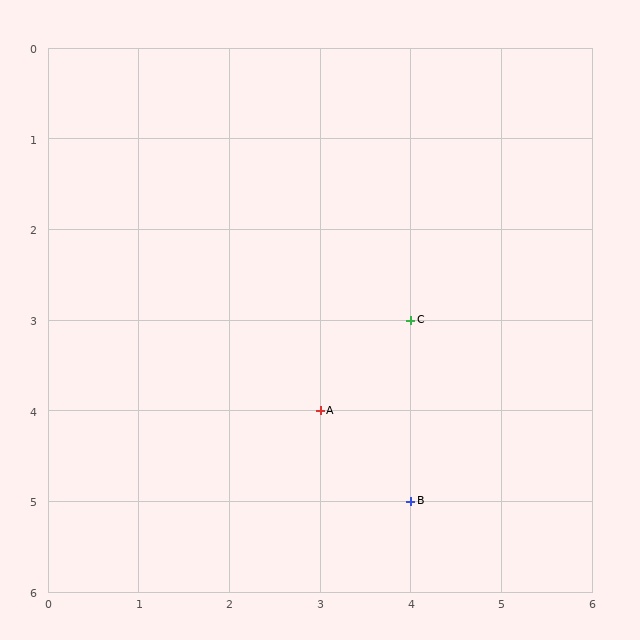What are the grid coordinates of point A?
Point A is at grid coordinates (3, 4).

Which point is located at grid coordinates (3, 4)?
Point A is at (3, 4).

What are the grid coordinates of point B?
Point B is at grid coordinates (4, 5).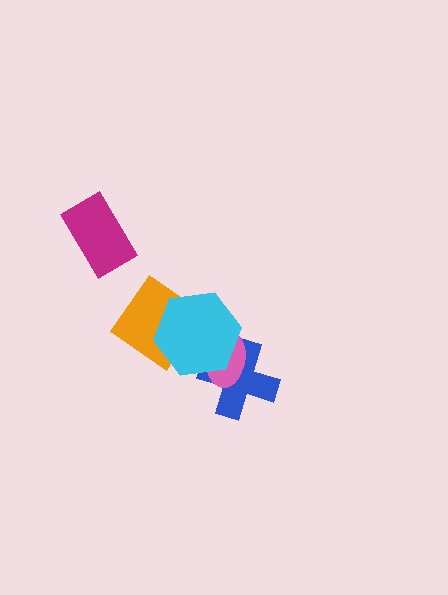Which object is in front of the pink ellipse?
The cyan hexagon is in front of the pink ellipse.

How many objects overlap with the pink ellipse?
2 objects overlap with the pink ellipse.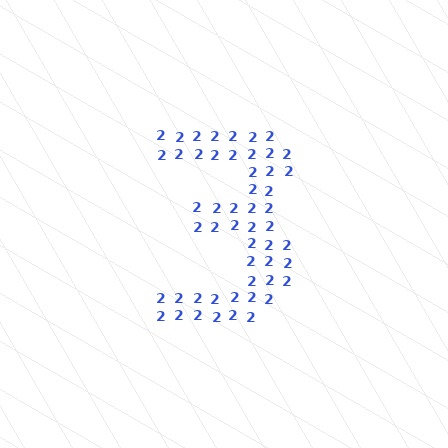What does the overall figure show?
The overall figure shows the digit 3.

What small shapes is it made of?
It is made of small digit 2's.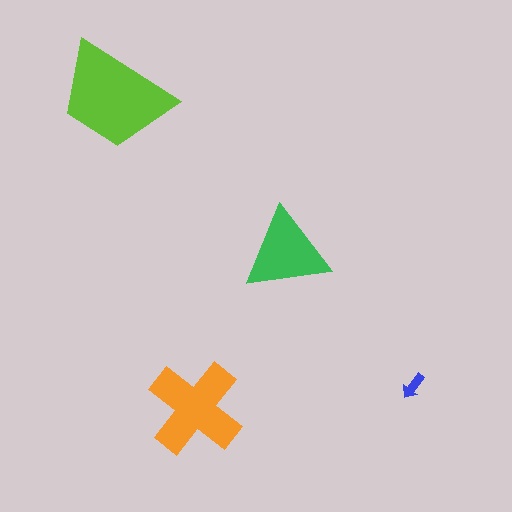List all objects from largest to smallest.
The lime trapezoid, the orange cross, the green triangle, the blue arrow.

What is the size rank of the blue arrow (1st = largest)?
4th.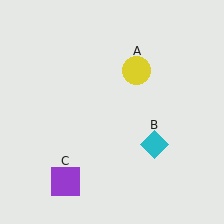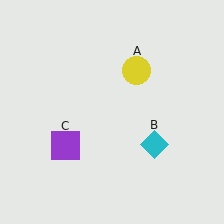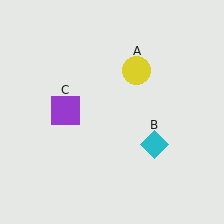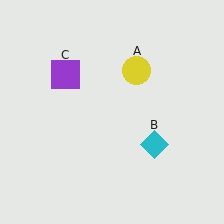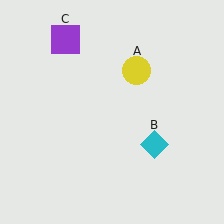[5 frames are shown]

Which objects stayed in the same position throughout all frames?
Yellow circle (object A) and cyan diamond (object B) remained stationary.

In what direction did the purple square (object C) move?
The purple square (object C) moved up.